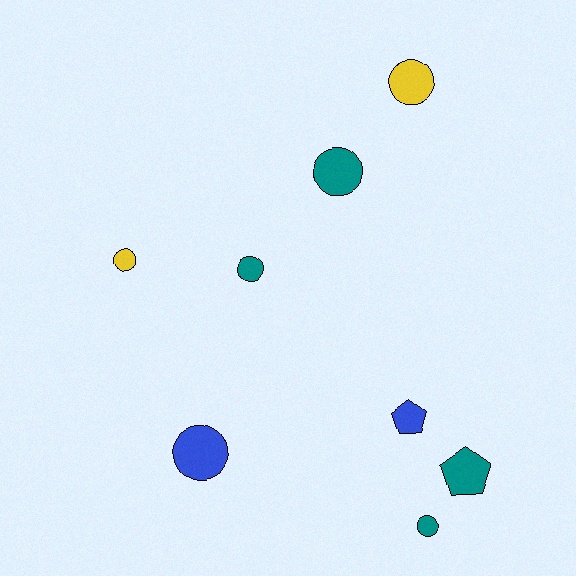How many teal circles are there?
There are 3 teal circles.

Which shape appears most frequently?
Circle, with 6 objects.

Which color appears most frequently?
Teal, with 4 objects.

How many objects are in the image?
There are 8 objects.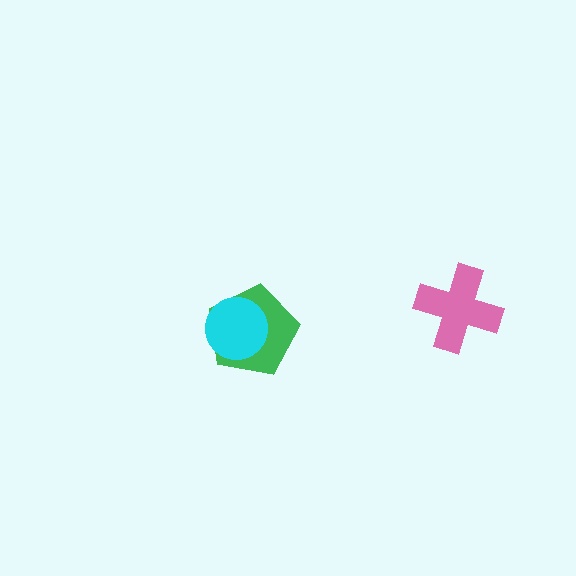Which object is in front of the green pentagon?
The cyan circle is in front of the green pentagon.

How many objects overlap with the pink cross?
0 objects overlap with the pink cross.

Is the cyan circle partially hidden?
No, no other shape covers it.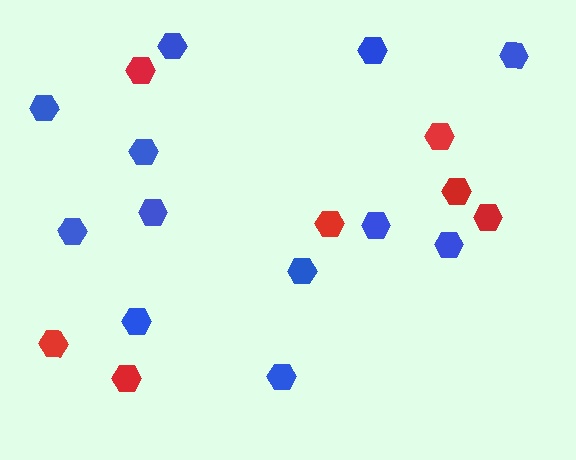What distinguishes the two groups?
There are 2 groups: one group of red hexagons (7) and one group of blue hexagons (12).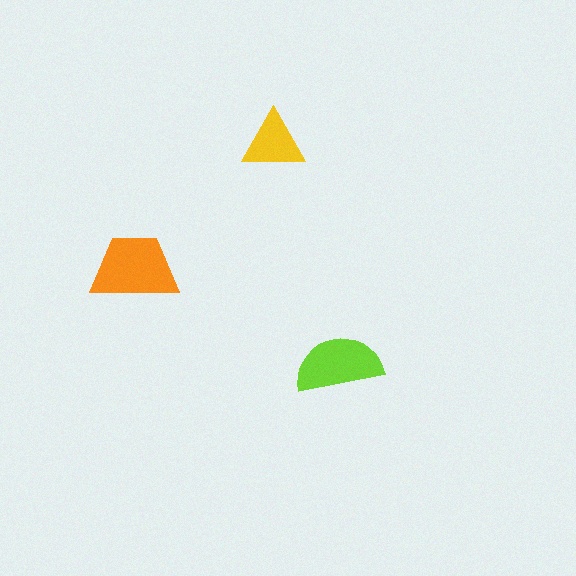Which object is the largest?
The orange trapezoid.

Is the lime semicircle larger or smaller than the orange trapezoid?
Smaller.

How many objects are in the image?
There are 3 objects in the image.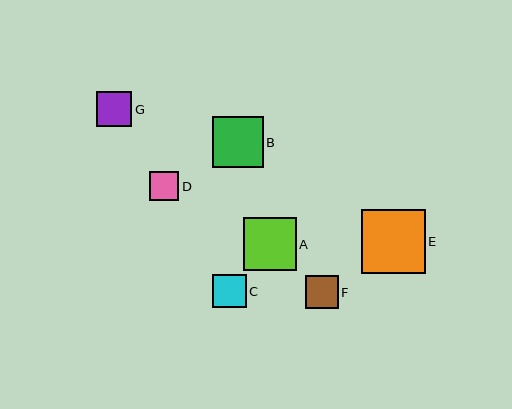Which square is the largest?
Square E is the largest with a size of approximately 64 pixels.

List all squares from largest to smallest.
From largest to smallest: E, A, B, G, C, F, D.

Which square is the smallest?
Square D is the smallest with a size of approximately 29 pixels.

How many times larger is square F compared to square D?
Square F is approximately 1.1 times the size of square D.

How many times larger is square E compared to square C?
Square E is approximately 1.9 times the size of square C.